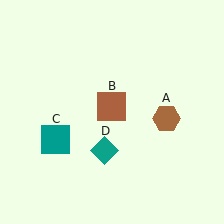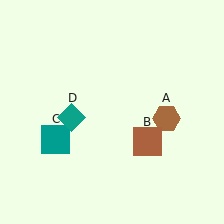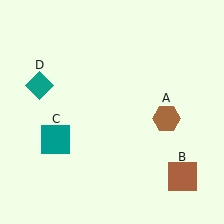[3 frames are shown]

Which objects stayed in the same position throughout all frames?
Brown hexagon (object A) and teal square (object C) remained stationary.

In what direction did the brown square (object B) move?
The brown square (object B) moved down and to the right.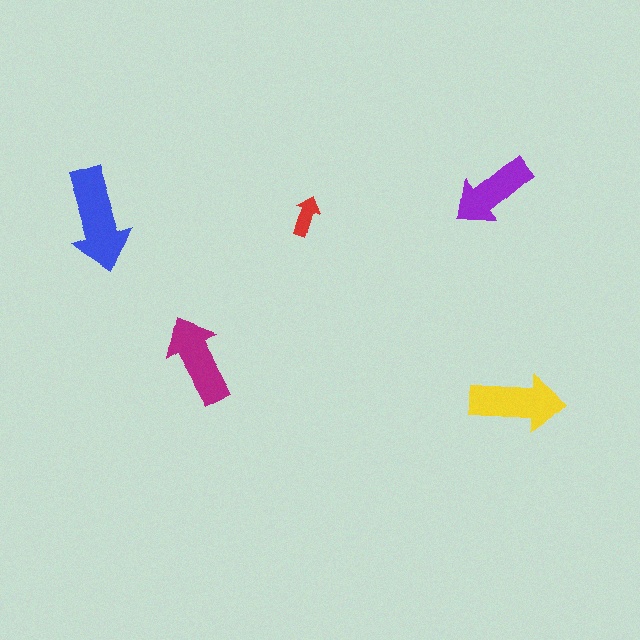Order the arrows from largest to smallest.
the blue one, the yellow one, the magenta one, the purple one, the red one.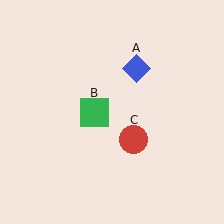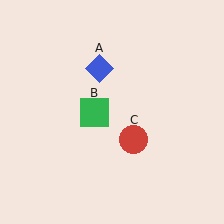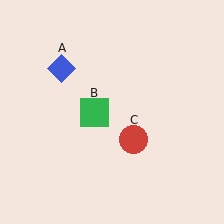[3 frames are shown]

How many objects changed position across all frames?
1 object changed position: blue diamond (object A).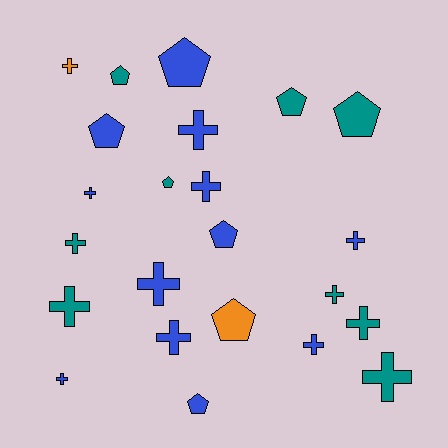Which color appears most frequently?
Blue, with 12 objects.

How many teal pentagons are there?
There are 4 teal pentagons.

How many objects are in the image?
There are 23 objects.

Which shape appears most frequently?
Cross, with 14 objects.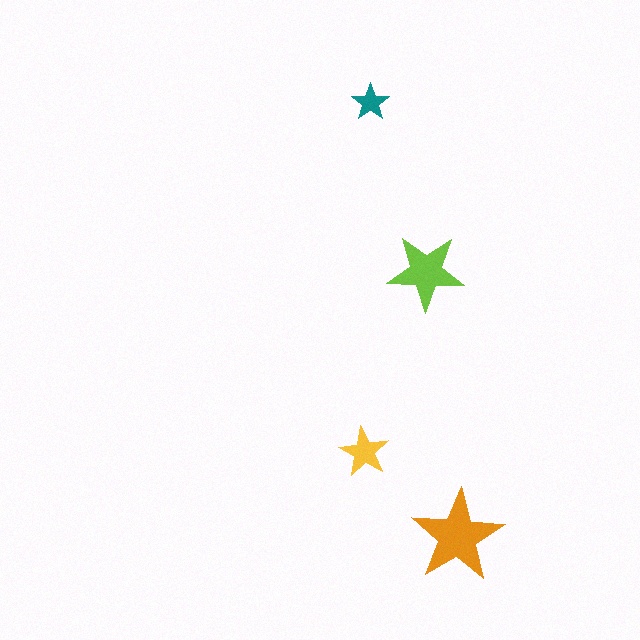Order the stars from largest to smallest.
the orange one, the lime one, the yellow one, the teal one.